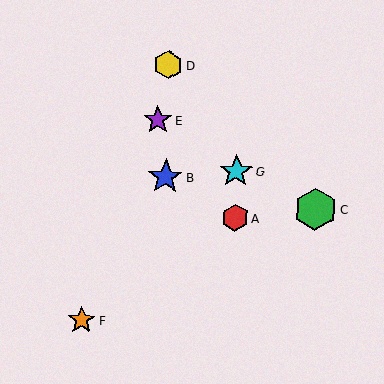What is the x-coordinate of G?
Object G is at x≈236.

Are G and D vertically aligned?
No, G is at x≈236 and D is at x≈168.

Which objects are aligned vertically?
Objects A, G are aligned vertically.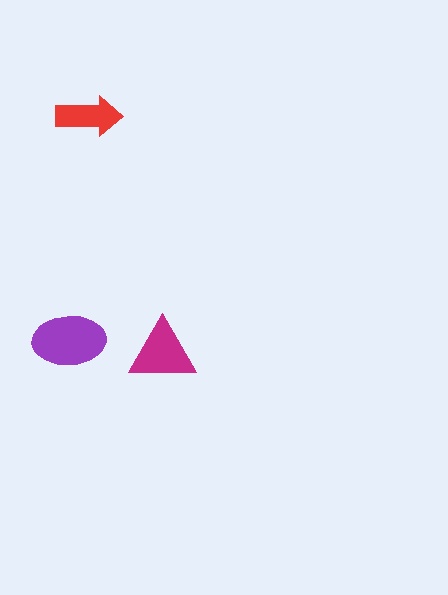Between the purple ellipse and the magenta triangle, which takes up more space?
The purple ellipse.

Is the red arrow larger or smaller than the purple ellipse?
Smaller.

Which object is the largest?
The purple ellipse.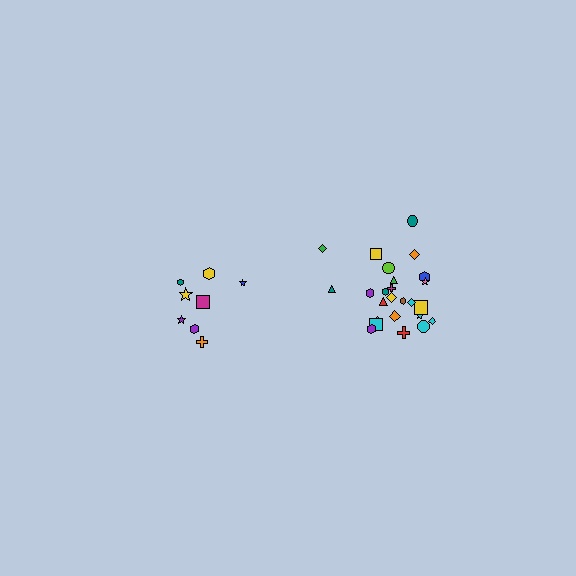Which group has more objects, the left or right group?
The right group.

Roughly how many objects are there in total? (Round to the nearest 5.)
Roughly 35 objects in total.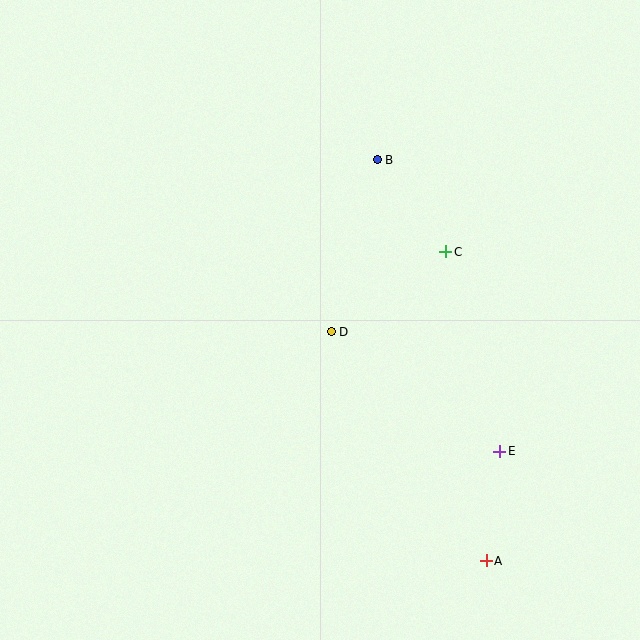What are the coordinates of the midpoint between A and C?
The midpoint between A and C is at (466, 406).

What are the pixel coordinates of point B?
Point B is at (377, 160).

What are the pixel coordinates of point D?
Point D is at (331, 332).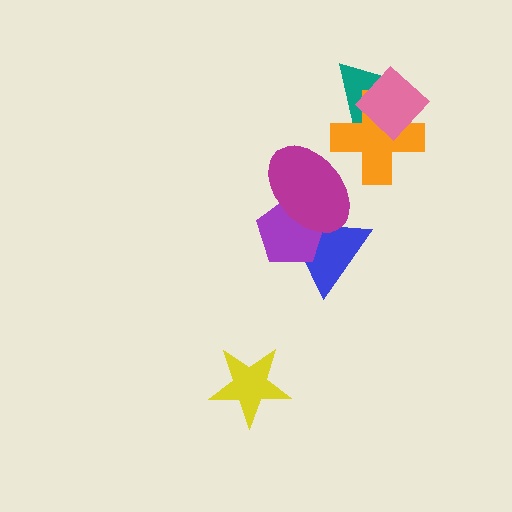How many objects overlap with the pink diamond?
2 objects overlap with the pink diamond.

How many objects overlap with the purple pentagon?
2 objects overlap with the purple pentagon.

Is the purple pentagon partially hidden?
Yes, it is partially covered by another shape.